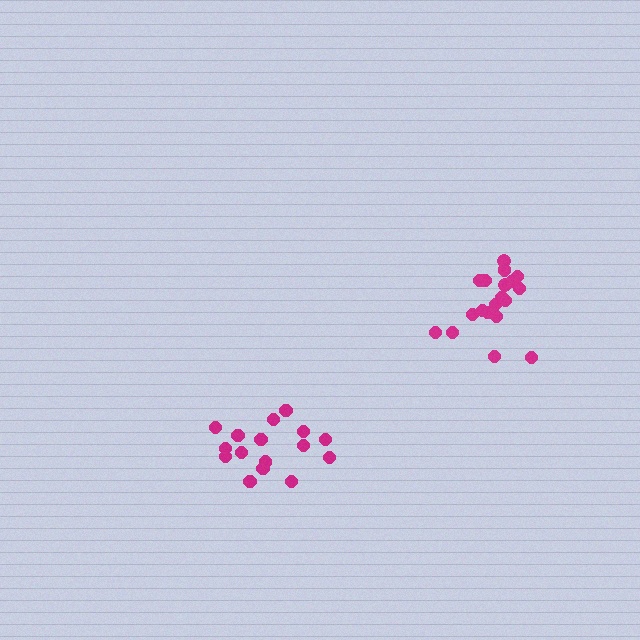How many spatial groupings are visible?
There are 2 spatial groupings.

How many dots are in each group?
Group 1: 19 dots, Group 2: 16 dots (35 total).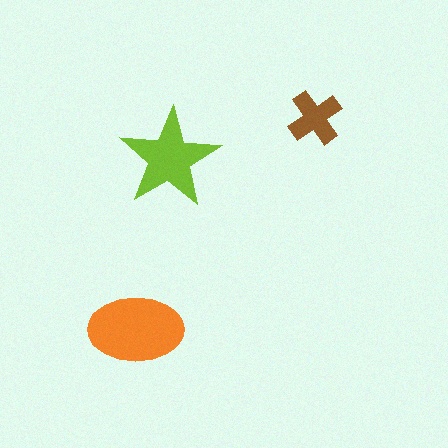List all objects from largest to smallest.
The orange ellipse, the lime star, the brown cross.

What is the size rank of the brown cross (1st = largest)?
3rd.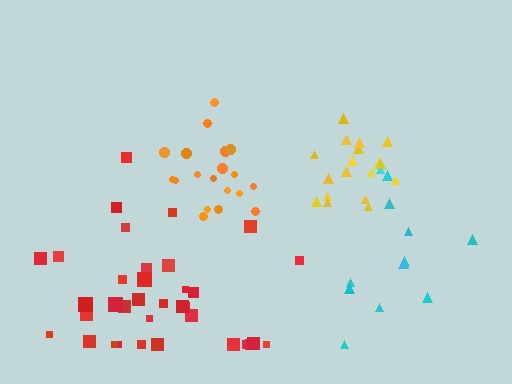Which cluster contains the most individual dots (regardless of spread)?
Red (35).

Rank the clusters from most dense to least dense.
yellow, orange, red, cyan.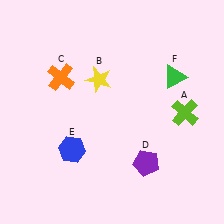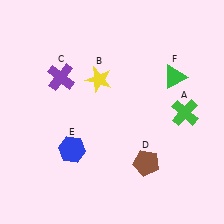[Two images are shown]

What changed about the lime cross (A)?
In Image 1, A is lime. In Image 2, it changed to green.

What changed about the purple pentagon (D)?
In Image 1, D is purple. In Image 2, it changed to brown.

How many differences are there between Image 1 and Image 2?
There are 3 differences between the two images.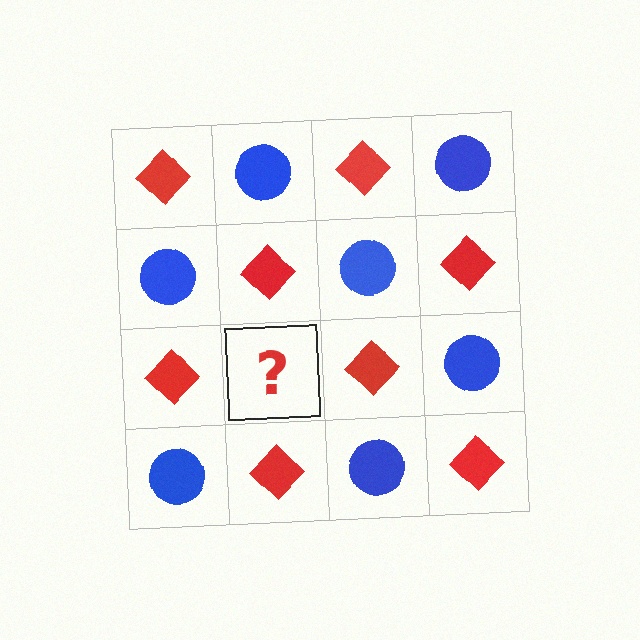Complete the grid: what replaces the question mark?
The question mark should be replaced with a blue circle.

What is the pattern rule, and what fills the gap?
The rule is that it alternates red diamond and blue circle in a checkerboard pattern. The gap should be filled with a blue circle.